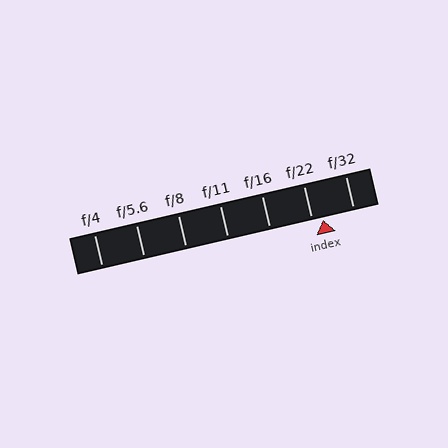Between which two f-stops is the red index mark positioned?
The index mark is between f/22 and f/32.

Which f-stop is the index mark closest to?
The index mark is closest to f/22.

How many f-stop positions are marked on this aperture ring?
There are 7 f-stop positions marked.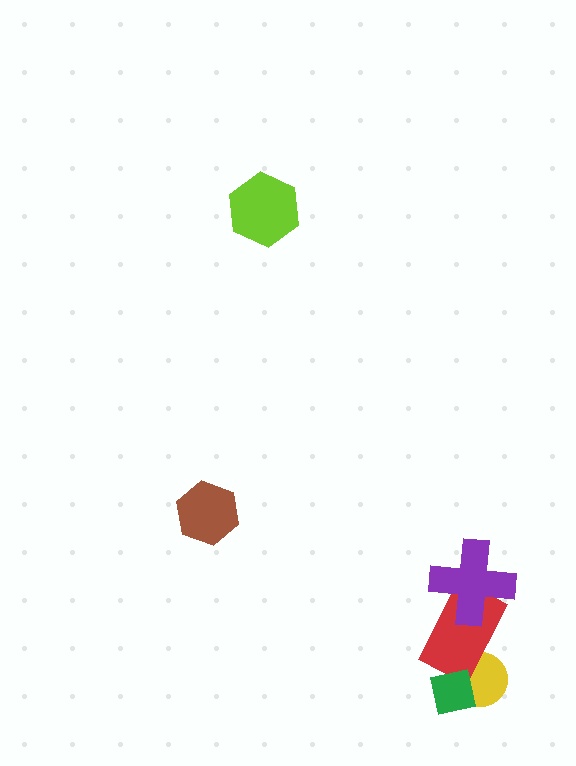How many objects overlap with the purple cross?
1 object overlaps with the purple cross.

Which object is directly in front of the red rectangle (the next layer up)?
The purple cross is directly in front of the red rectangle.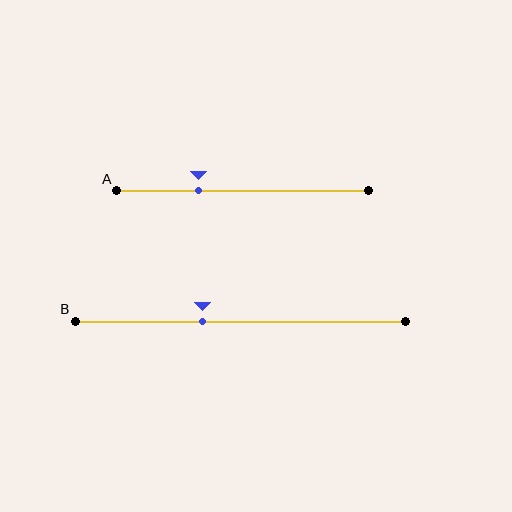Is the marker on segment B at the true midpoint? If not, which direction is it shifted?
No, the marker on segment B is shifted to the left by about 11% of the segment length.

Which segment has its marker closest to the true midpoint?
Segment B has its marker closest to the true midpoint.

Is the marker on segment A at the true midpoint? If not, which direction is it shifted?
No, the marker on segment A is shifted to the left by about 17% of the segment length.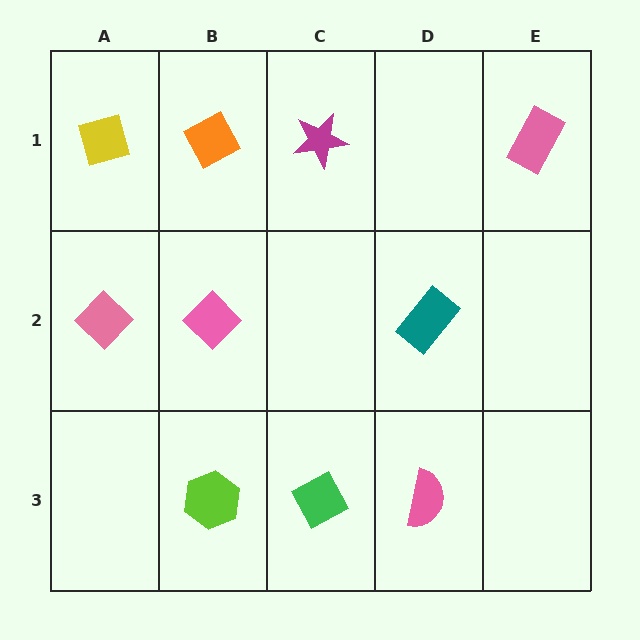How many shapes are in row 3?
3 shapes.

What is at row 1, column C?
A magenta star.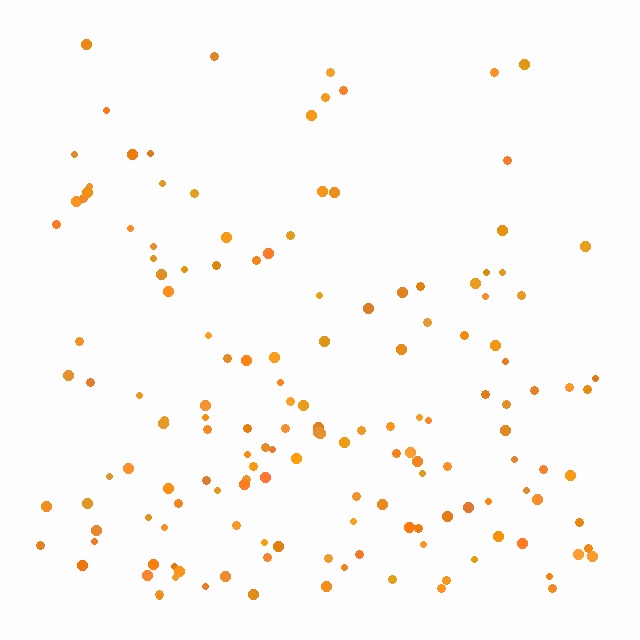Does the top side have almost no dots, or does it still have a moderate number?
Still a moderate number, just noticeably fewer than the bottom.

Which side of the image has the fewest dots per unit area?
The top.